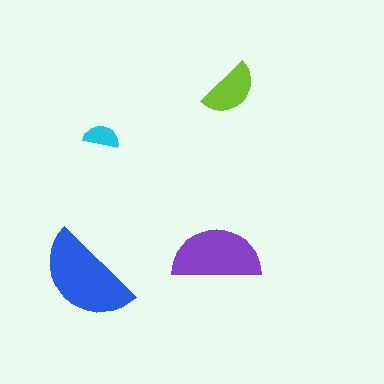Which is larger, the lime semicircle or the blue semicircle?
The blue one.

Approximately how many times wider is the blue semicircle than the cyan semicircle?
About 3 times wider.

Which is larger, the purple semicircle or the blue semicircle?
The blue one.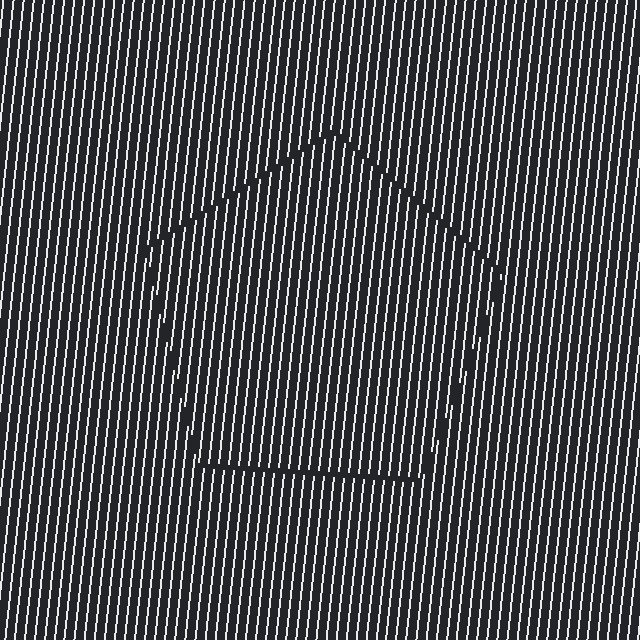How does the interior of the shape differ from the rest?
The interior of the shape contains the same grating, shifted by half a period — the contour is defined by the phase discontinuity where line-ends from the inner and outer gratings abut.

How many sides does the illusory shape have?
5 sides — the line-ends trace a pentagon.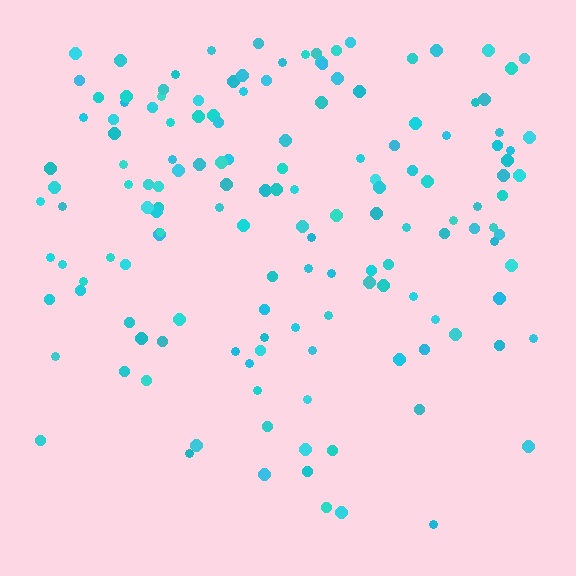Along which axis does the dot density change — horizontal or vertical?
Vertical.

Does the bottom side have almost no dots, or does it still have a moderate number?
Still a moderate number, just noticeably fewer than the top.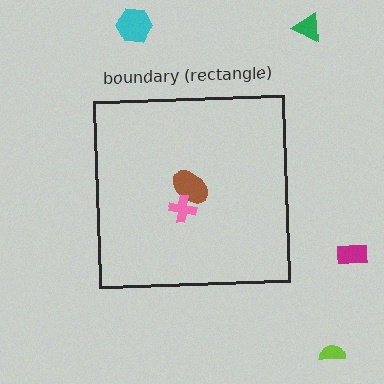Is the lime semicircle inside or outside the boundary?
Outside.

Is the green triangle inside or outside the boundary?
Outside.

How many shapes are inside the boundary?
2 inside, 4 outside.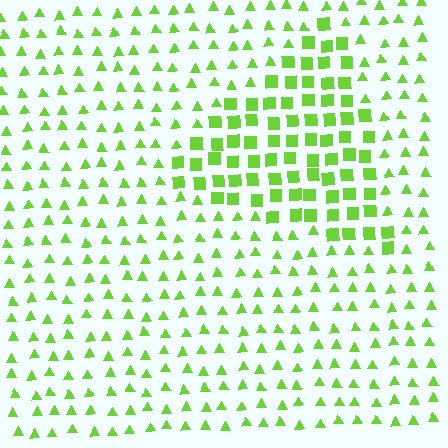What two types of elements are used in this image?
The image uses squares inside the triangle region and triangles outside it.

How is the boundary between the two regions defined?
The boundary is defined by a change in element shape: squares inside vs. triangles outside. All elements share the same color and spacing.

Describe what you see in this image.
The image is filled with small lime elements arranged in a uniform grid. A triangle-shaped region contains squares, while the surrounding area contains triangles. The boundary is defined purely by the change in element shape.